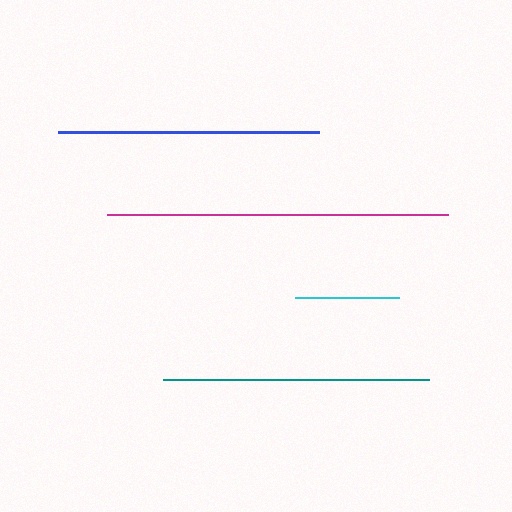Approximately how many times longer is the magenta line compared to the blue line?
The magenta line is approximately 1.3 times the length of the blue line.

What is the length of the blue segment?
The blue segment is approximately 261 pixels long.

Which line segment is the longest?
The magenta line is the longest at approximately 341 pixels.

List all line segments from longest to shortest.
From longest to shortest: magenta, teal, blue, cyan.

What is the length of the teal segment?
The teal segment is approximately 266 pixels long.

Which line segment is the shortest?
The cyan line is the shortest at approximately 104 pixels.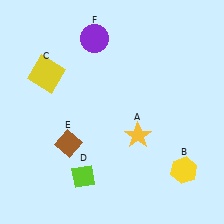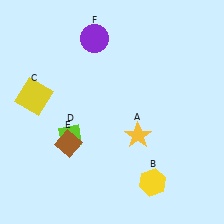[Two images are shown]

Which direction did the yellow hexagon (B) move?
The yellow hexagon (B) moved left.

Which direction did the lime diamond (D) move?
The lime diamond (D) moved up.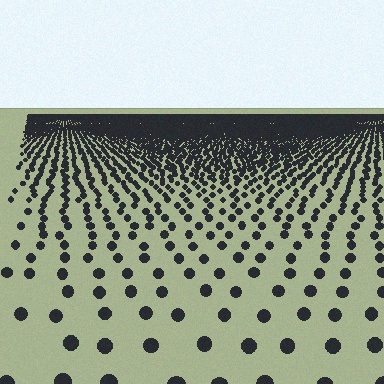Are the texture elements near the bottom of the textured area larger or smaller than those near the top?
Larger. Near the bottom, elements are closer to the viewer and appear at a bigger on-screen size.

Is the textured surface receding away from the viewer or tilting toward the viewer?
The surface is receding away from the viewer. Texture elements get smaller and denser toward the top.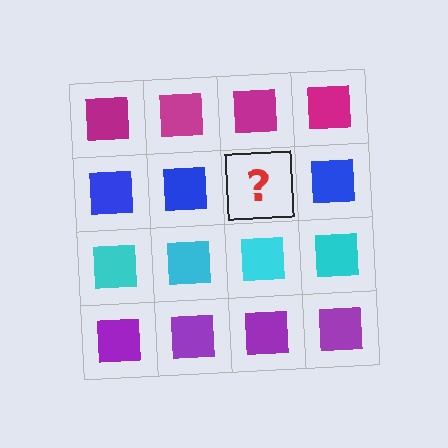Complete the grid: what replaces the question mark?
The question mark should be replaced with a blue square.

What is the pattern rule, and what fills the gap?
The rule is that each row has a consistent color. The gap should be filled with a blue square.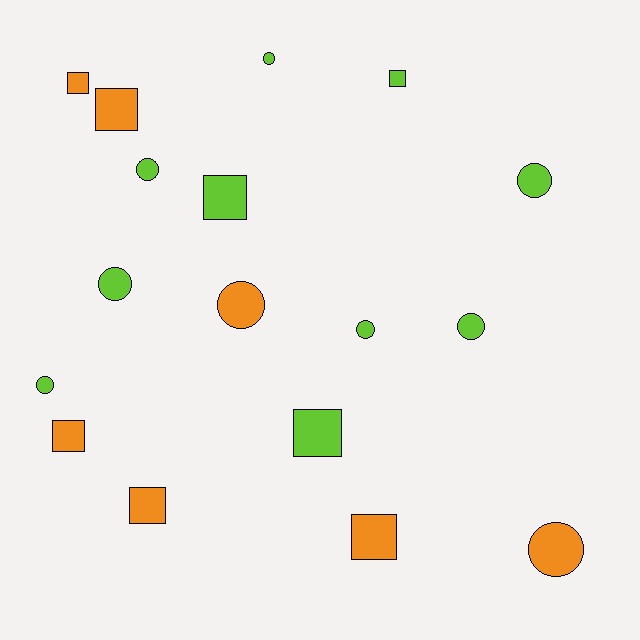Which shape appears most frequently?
Circle, with 9 objects.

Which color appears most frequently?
Lime, with 10 objects.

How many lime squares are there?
There are 3 lime squares.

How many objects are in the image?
There are 17 objects.